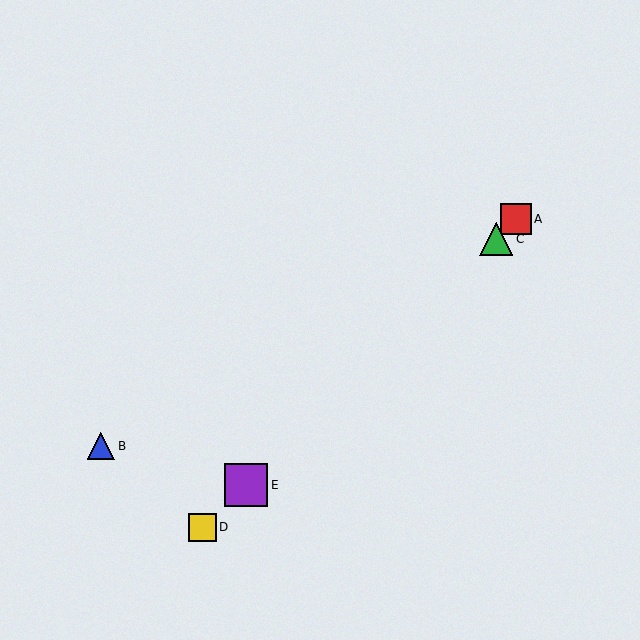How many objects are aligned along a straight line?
4 objects (A, C, D, E) are aligned along a straight line.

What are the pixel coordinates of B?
Object B is at (101, 446).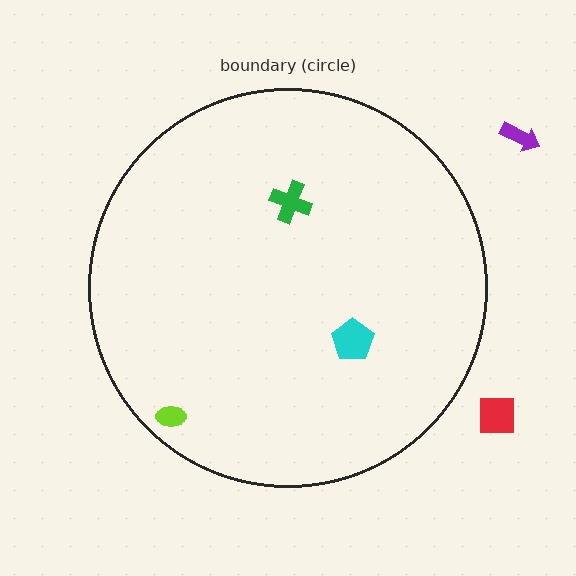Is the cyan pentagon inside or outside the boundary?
Inside.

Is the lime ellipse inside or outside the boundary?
Inside.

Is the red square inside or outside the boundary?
Outside.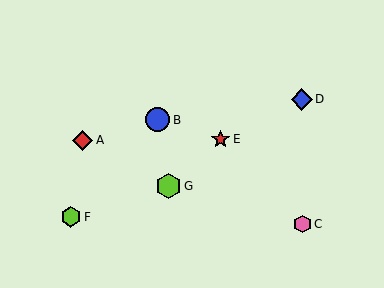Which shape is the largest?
The lime hexagon (labeled G) is the largest.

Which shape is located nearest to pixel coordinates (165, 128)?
The blue circle (labeled B) at (158, 120) is nearest to that location.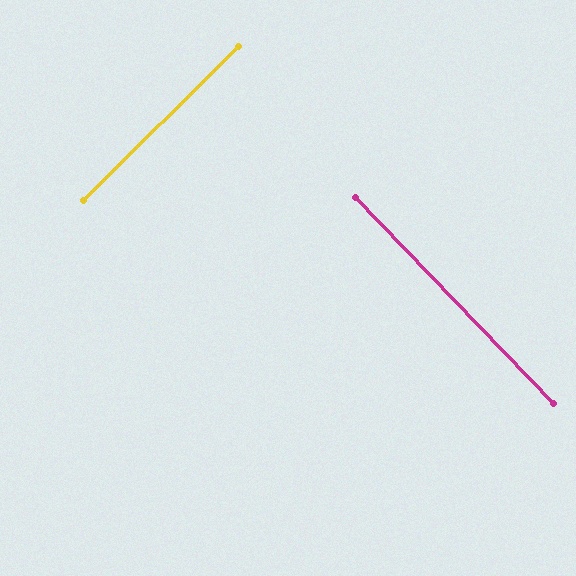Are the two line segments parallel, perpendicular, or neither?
Perpendicular — they meet at approximately 89°.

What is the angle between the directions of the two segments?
Approximately 89 degrees.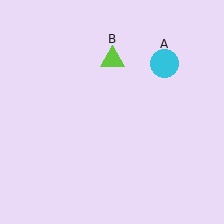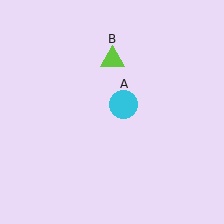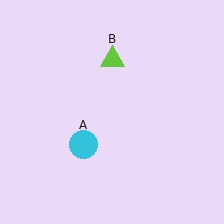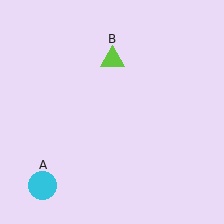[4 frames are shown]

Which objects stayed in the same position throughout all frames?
Lime triangle (object B) remained stationary.